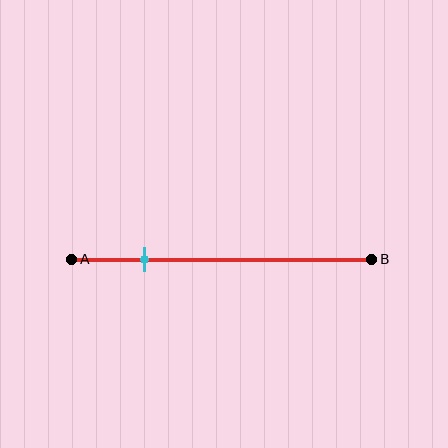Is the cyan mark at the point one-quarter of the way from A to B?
Yes, the mark is approximately at the one-quarter point.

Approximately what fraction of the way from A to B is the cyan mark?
The cyan mark is approximately 25% of the way from A to B.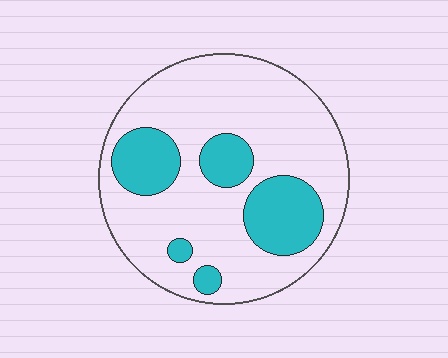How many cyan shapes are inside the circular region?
5.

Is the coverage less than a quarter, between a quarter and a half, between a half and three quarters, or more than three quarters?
Between a quarter and a half.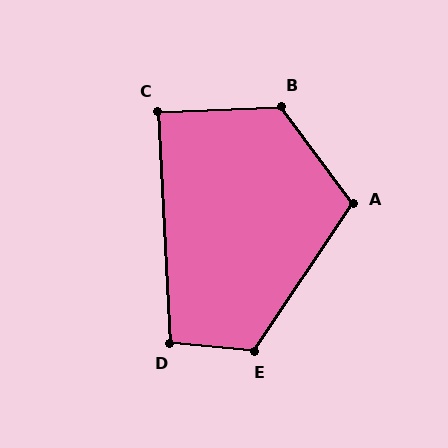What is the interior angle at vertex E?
Approximately 118 degrees (obtuse).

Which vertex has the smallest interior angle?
C, at approximately 89 degrees.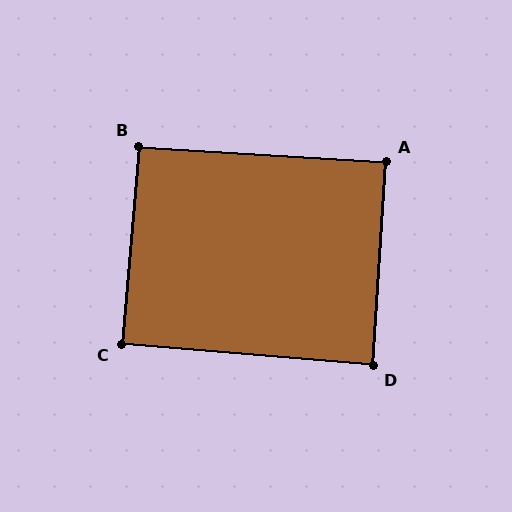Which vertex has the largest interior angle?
B, at approximately 91 degrees.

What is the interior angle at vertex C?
Approximately 90 degrees (approximately right).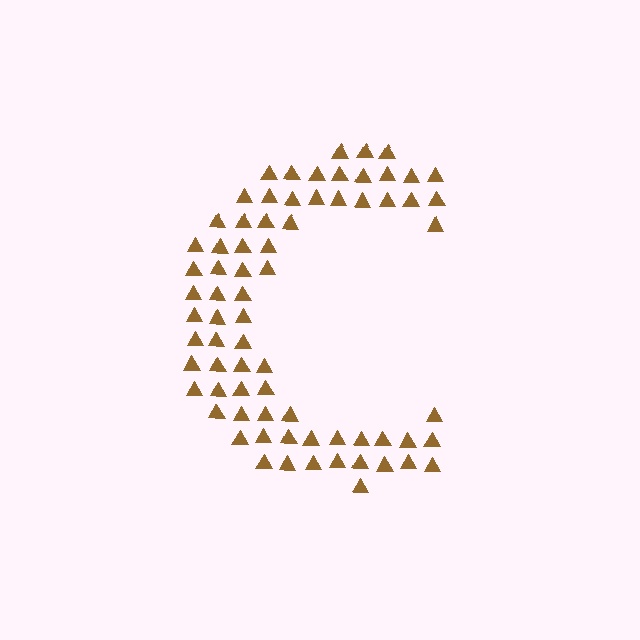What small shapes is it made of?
It is made of small triangles.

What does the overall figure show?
The overall figure shows the letter C.